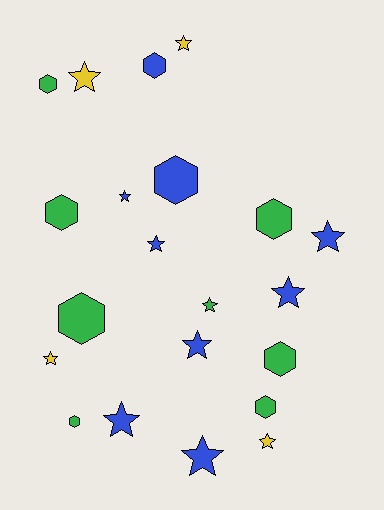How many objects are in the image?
There are 21 objects.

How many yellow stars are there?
There are 4 yellow stars.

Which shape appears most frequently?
Star, with 12 objects.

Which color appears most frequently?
Blue, with 9 objects.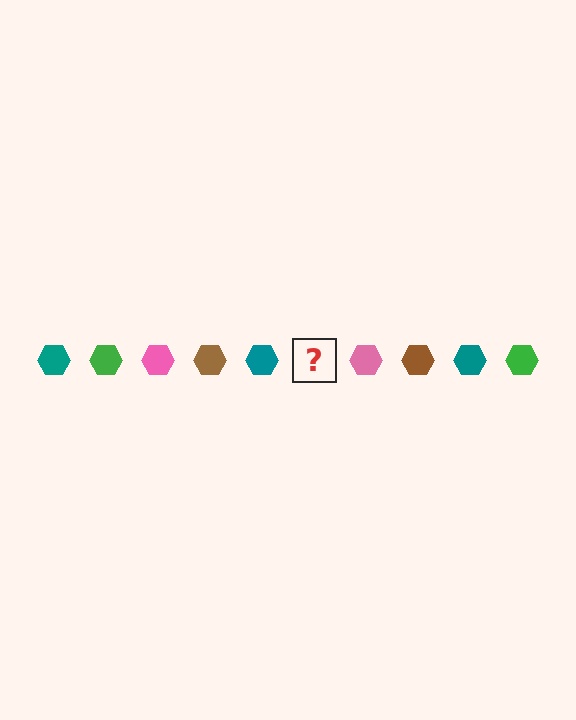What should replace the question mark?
The question mark should be replaced with a green hexagon.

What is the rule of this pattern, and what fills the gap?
The rule is that the pattern cycles through teal, green, pink, brown hexagons. The gap should be filled with a green hexagon.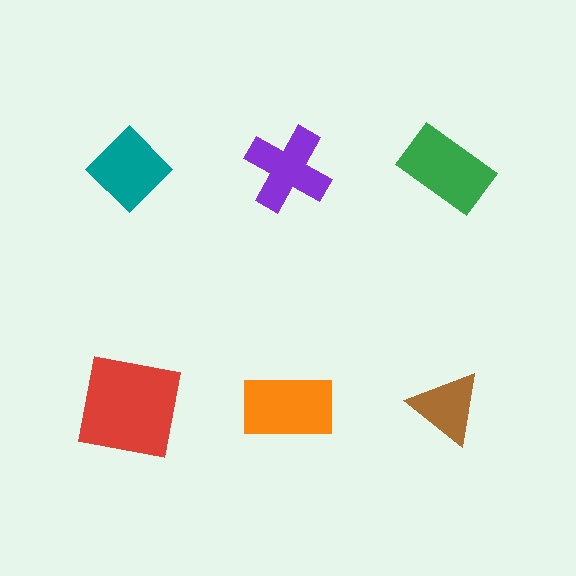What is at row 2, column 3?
A brown triangle.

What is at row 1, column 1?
A teal diamond.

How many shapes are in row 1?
3 shapes.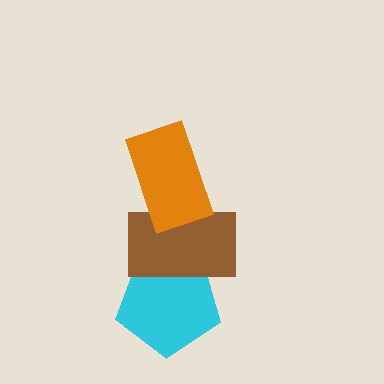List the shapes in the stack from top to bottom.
From top to bottom: the orange rectangle, the brown rectangle, the cyan pentagon.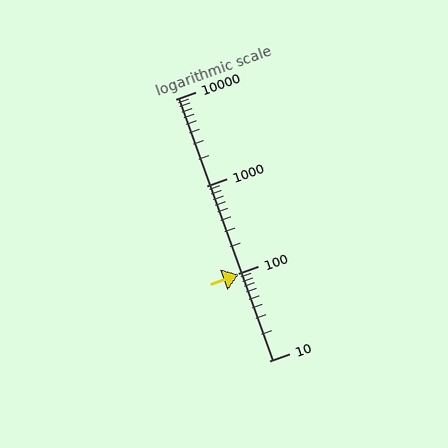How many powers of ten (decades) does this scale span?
The scale spans 3 decades, from 10 to 10000.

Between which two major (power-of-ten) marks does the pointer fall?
The pointer is between 10 and 100.